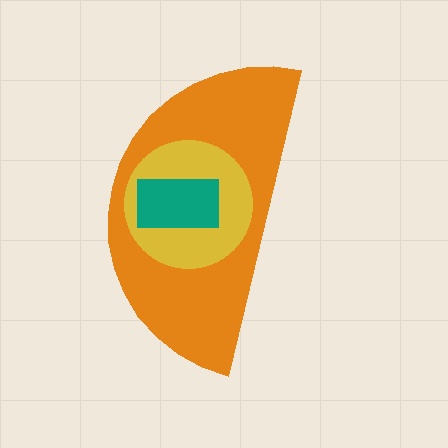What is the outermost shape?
The orange semicircle.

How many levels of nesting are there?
3.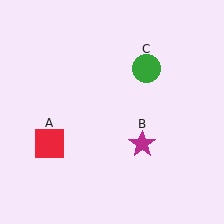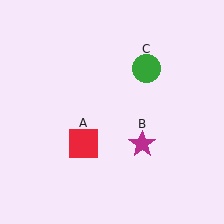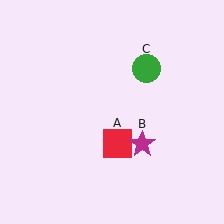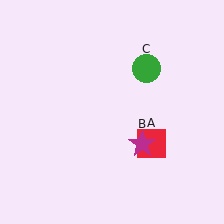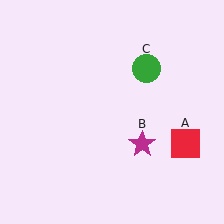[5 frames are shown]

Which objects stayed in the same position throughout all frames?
Magenta star (object B) and green circle (object C) remained stationary.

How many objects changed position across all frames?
1 object changed position: red square (object A).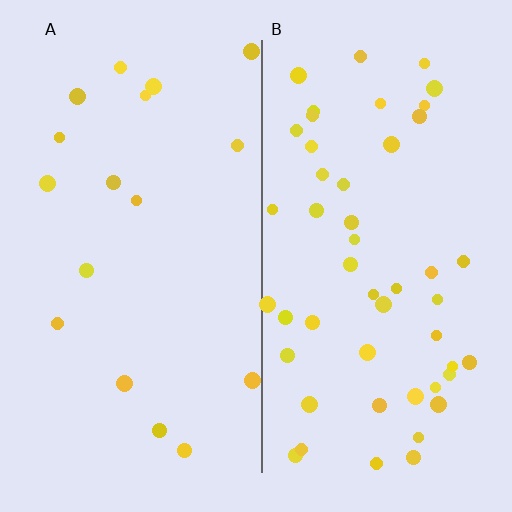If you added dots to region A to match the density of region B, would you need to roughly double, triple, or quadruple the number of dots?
Approximately triple.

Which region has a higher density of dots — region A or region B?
B (the right).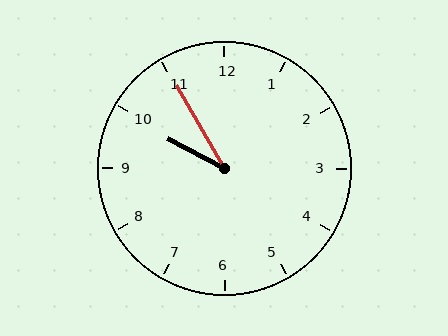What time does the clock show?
9:55.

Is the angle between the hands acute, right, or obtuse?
It is acute.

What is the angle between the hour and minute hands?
Approximately 32 degrees.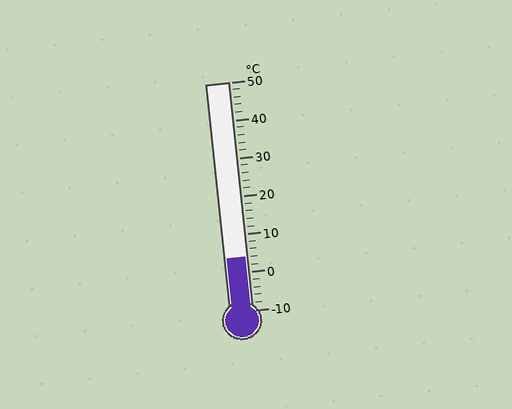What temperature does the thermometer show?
The thermometer shows approximately 4°C.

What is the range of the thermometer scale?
The thermometer scale ranges from -10°C to 50°C.